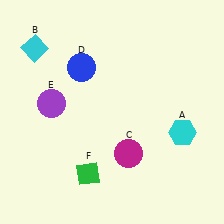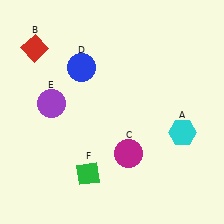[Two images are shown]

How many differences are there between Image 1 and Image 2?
There is 1 difference between the two images.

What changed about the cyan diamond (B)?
In Image 1, B is cyan. In Image 2, it changed to red.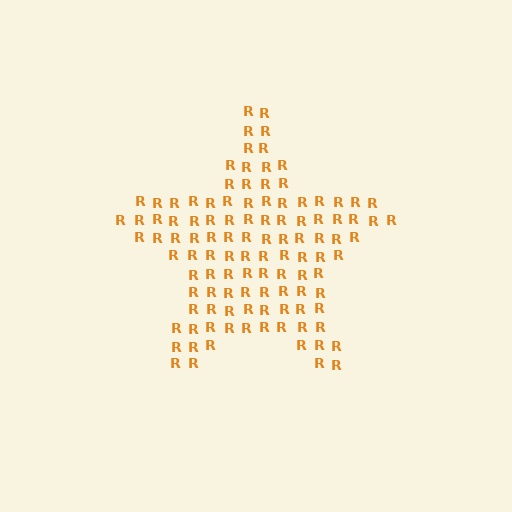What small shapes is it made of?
It is made of small letter R's.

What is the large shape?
The large shape is a star.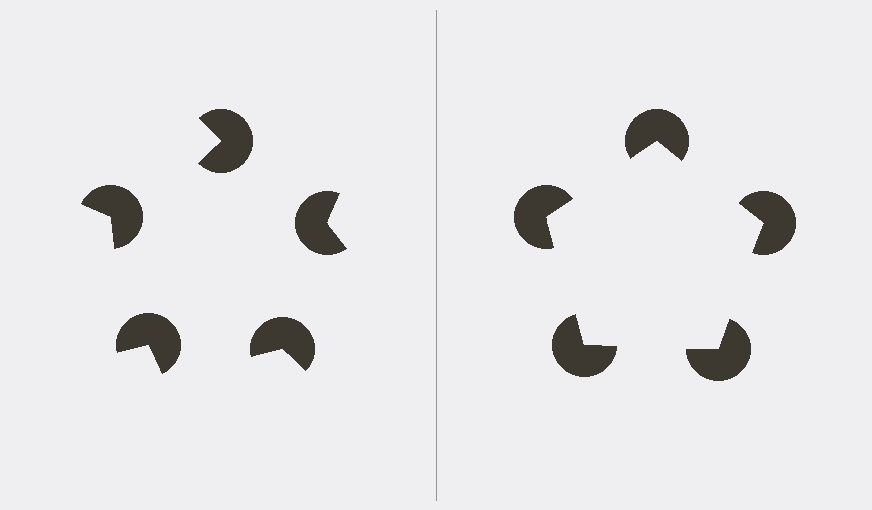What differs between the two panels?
The pac-man discs are positioned identically on both sides; only the wedge orientations differ. On the right they align to a pentagon; on the left they are misaligned.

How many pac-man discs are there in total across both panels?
10 — 5 on each side.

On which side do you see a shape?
An illusory pentagon appears on the right side. On the left side the wedge cuts are rotated, so no coherent shape forms.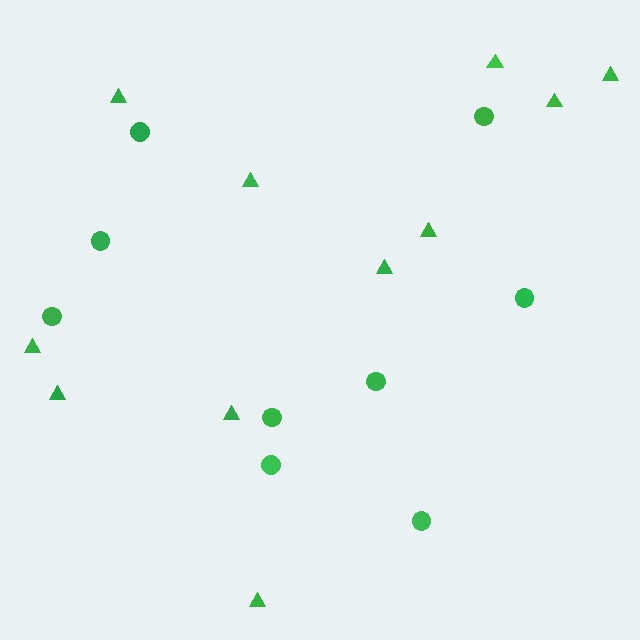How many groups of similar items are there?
There are 2 groups: one group of triangles (11) and one group of circles (9).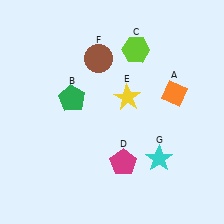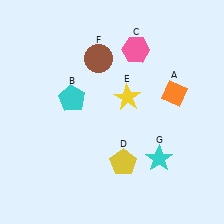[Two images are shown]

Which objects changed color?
B changed from green to cyan. C changed from lime to pink. D changed from magenta to yellow.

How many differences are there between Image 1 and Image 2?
There are 3 differences between the two images.